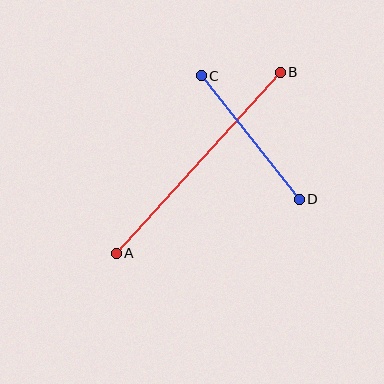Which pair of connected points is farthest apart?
Points A and B are farthest apart.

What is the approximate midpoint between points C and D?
The midpoint is at approximately (250, 137) pixels.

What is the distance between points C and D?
The distance is approximately 158 pixels.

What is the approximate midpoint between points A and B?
The midpoint is at approximately (198, 163) pixels.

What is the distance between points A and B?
The distance is approximately 244 pixels.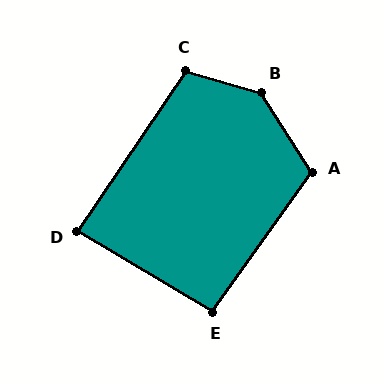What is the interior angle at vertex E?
Approximately 95 degrees (approximately right).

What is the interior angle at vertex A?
Approximately 112 degrees (obtuse).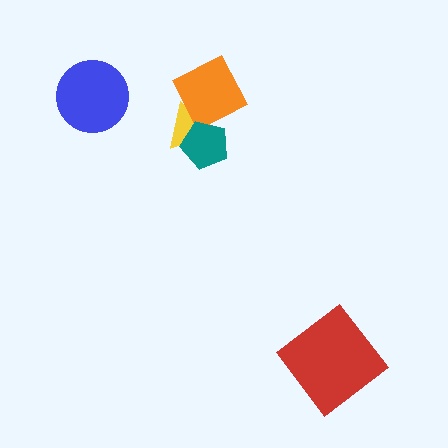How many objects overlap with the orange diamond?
2 objects overlap with the orange diamond.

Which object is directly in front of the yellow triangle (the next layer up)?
The orange diamond is directly in front of the yellow triangle.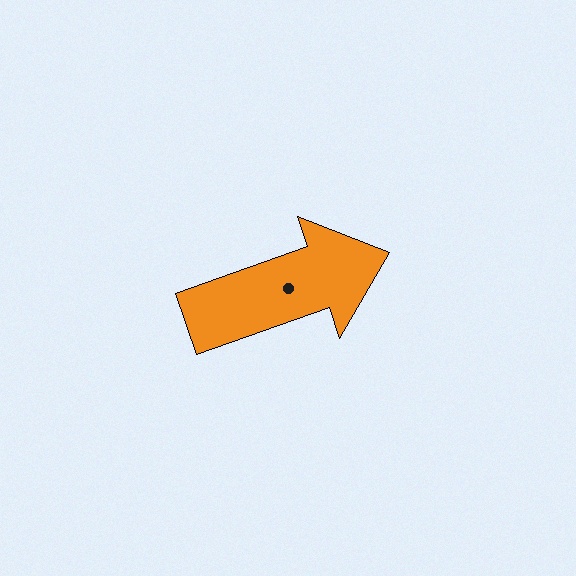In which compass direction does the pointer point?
East.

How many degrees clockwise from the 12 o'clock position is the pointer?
Approximately 71 degrees.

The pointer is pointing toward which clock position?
Roughly 2 o'clock.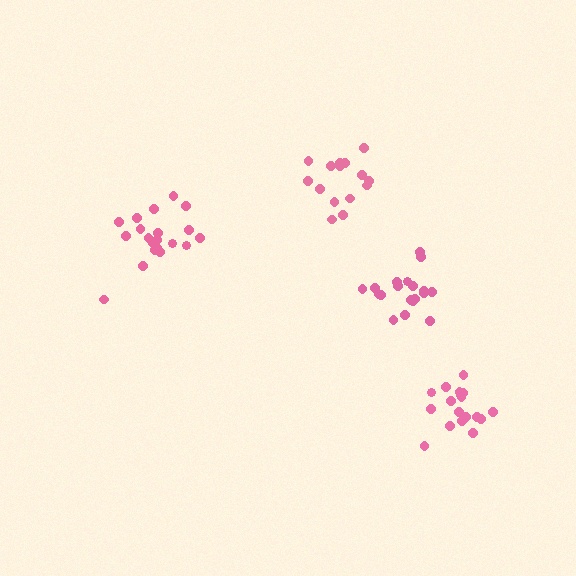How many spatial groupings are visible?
There are 4 spatial groupings.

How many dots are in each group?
Group 1: 19 dots, Group 2: 20 dots, Group 3: 20 dots, Group 4: 15 dots (74 total).